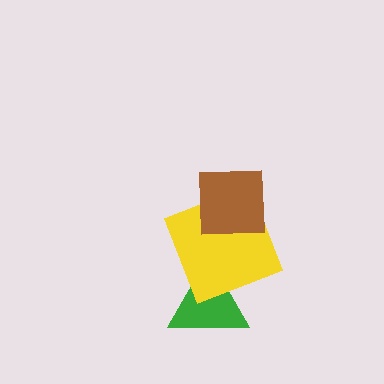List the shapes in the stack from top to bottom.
From top to bottom: the brown square, the yellow square, the green triangle.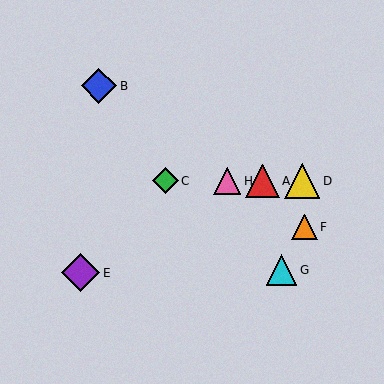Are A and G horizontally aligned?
No, A is at y≈181 and G is at y≈270.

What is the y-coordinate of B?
Object B is at y≈86.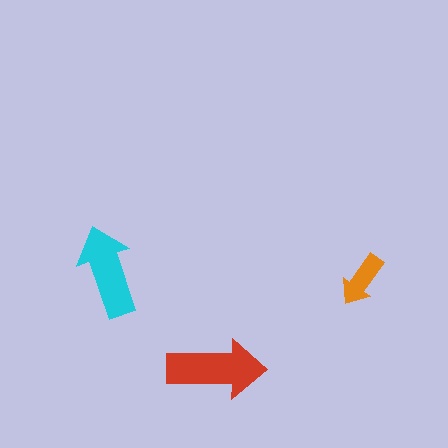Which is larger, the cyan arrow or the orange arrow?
The cyan one.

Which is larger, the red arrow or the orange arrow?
The red one.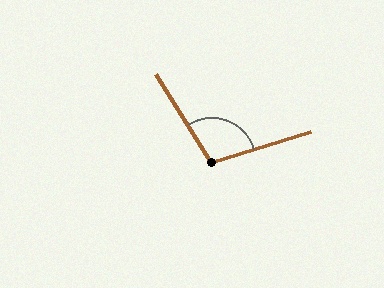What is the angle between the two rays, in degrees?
Approximately 105 degrees.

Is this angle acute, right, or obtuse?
It is obtuse.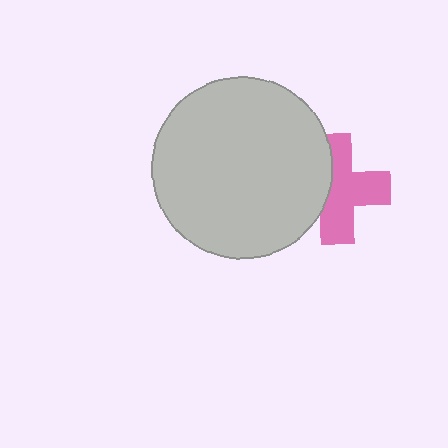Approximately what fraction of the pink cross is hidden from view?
Roughly 36% of the pink cross is hidden behind the light gray circle.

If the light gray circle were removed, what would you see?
You would see the complete pink cross.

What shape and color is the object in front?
The object in front is a light gray circle.